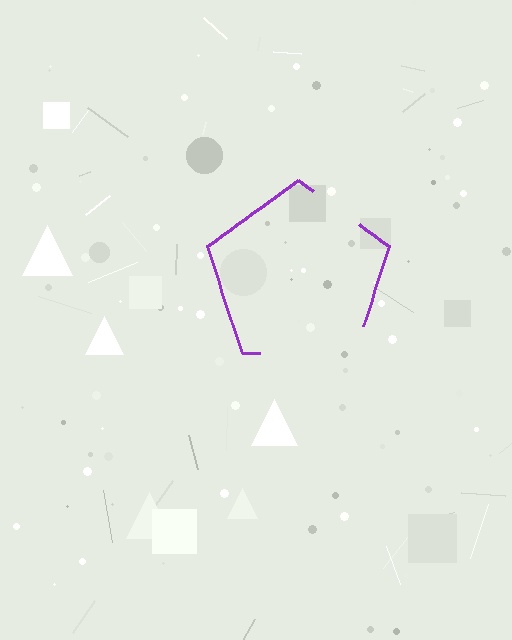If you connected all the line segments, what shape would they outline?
They would outline a pentagon.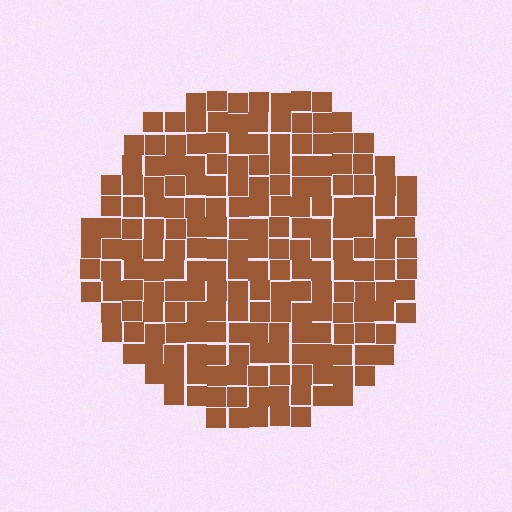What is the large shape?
The large shape is a circle.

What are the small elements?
The small elements are squares.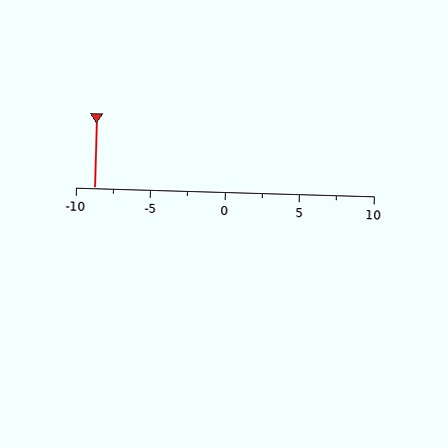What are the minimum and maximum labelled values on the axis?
The axis runs from -10 to 10.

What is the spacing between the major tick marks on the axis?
The major ticks are spaced 5 apart.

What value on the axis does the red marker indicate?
The marker indicates approximately -8.8.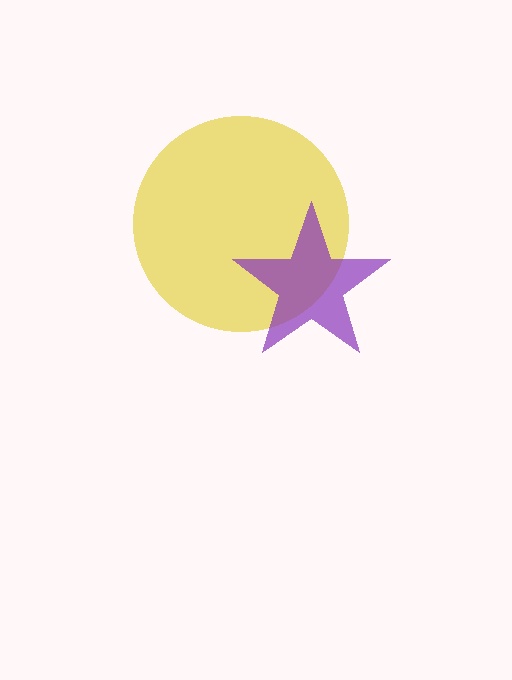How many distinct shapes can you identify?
There are 2 distinct shapes: a yellow circle, a purple star.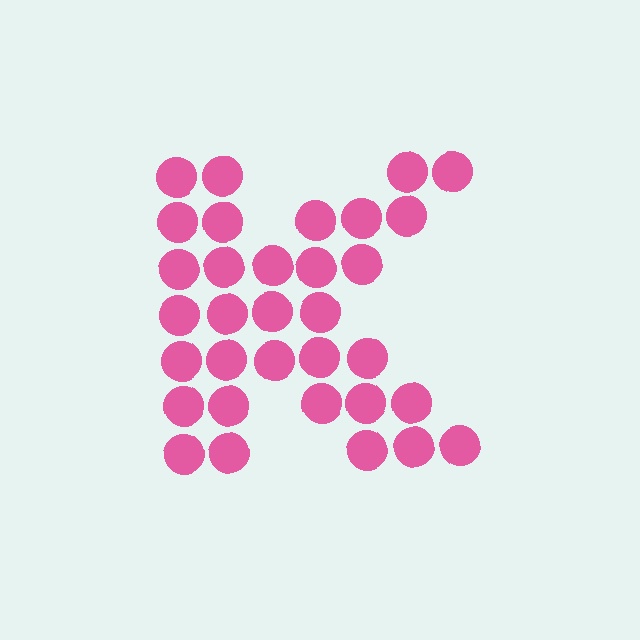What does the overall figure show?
The overall figure shows the letter K.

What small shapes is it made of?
It is made of small circles.